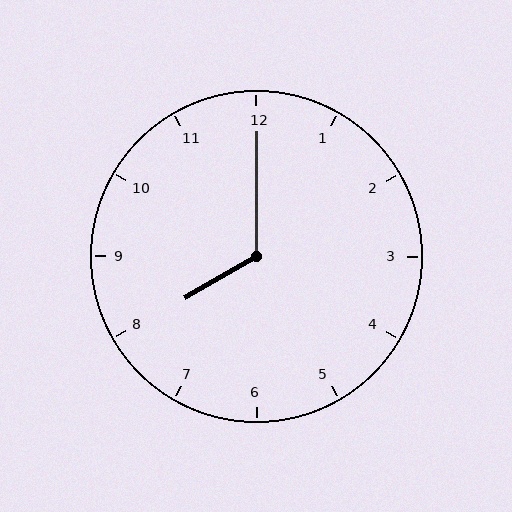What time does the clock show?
8:00.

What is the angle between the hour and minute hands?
Approximately 120 degrees.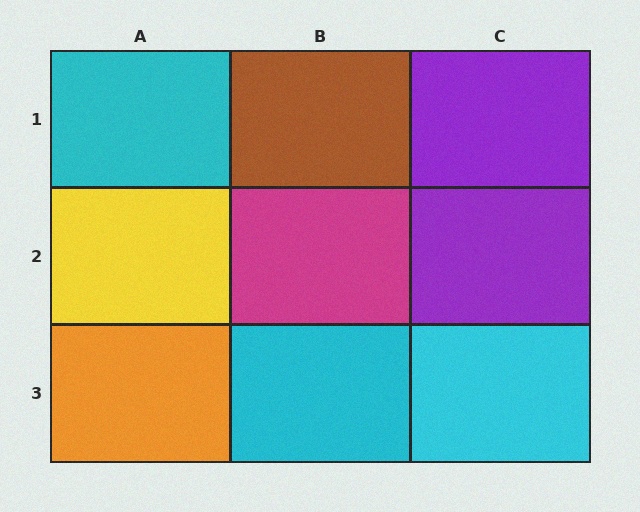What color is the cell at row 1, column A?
Cyan.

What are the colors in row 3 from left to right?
Orange, cyan, cyan.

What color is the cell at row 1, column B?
Brown.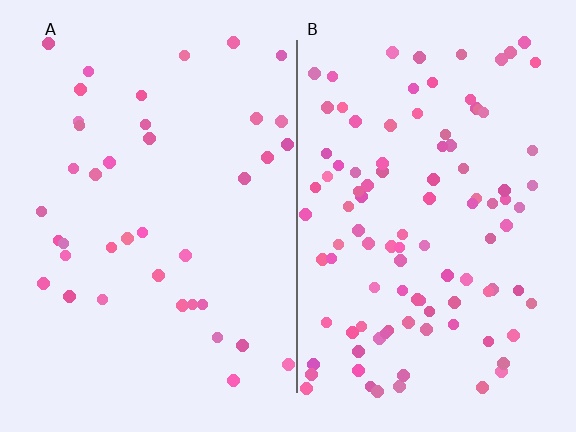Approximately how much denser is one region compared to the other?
Approximately 2.6× — region B over region A.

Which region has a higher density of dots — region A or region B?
B (the right).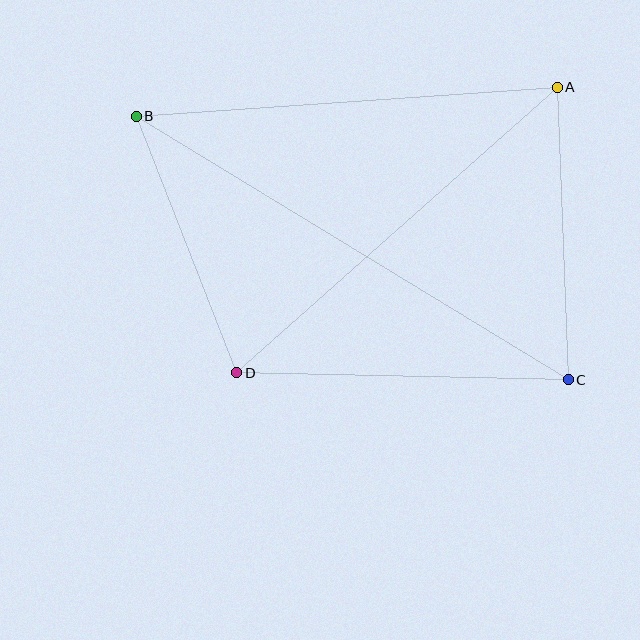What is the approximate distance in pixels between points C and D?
The distance between C and D is approximately 331 pixels.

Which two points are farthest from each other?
Points B and C are farthest from each other.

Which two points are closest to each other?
Points B and D are closest to each other.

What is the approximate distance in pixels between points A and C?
The distance between A and C is approximately 293 pixels.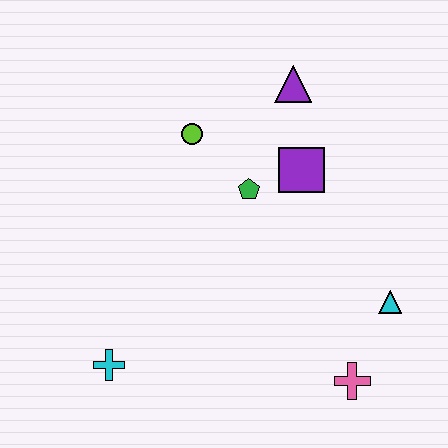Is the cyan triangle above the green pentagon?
No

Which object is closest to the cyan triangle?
The pink cross is closest to the cyan triangle.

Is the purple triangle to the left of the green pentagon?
No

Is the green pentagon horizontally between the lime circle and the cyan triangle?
Yes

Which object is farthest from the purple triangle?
The cyan cross is farthest from the purple triangle.